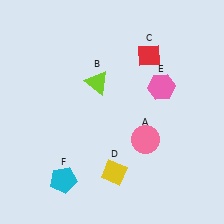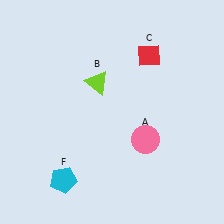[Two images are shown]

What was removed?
The pink hexagon (E), the yellow diamond (D) were removed in Image 2.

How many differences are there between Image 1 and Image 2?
There are 2 differences between the two images.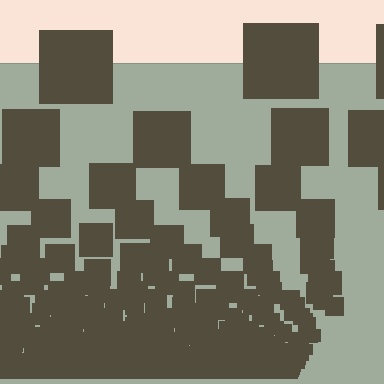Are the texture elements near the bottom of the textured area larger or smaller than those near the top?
Smaller. The gradient is inverted — elements near the bottom are smaller and denser.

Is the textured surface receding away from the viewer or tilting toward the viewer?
The surface appears to tilt toward the viewer. Texture elements get larger and sparser toward the top.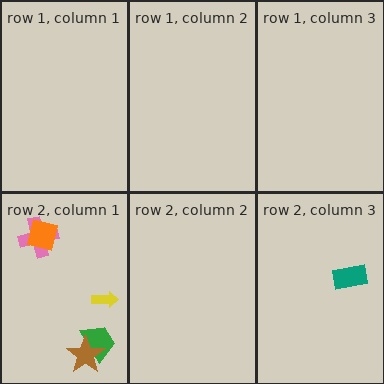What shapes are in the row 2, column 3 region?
The teal rectangle.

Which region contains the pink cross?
The row 2, column 1 region.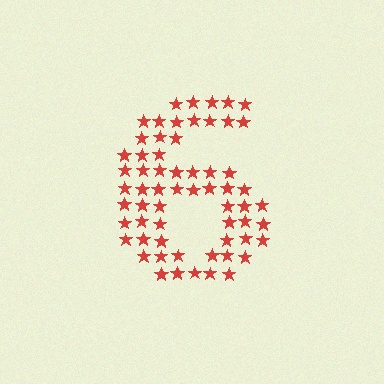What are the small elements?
The small elements are stars.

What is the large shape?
The large shape is the digit 6.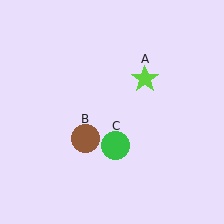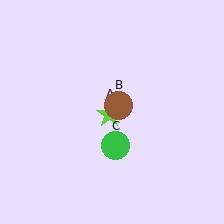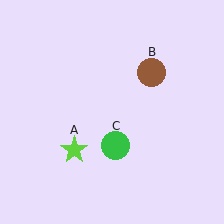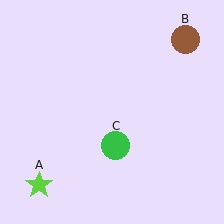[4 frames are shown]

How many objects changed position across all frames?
2 objects changed position: lime star (object A), brown circle (object B).